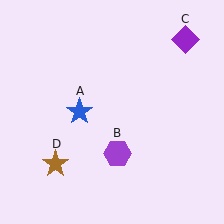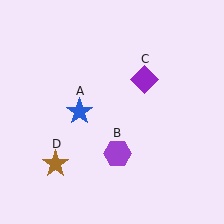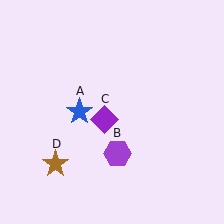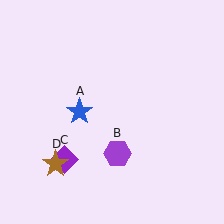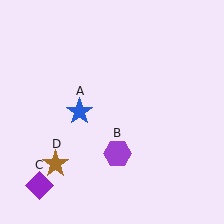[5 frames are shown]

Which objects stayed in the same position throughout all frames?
Blue star (object A) and purple hexagon (object B) and brown star (object D) remained stationary.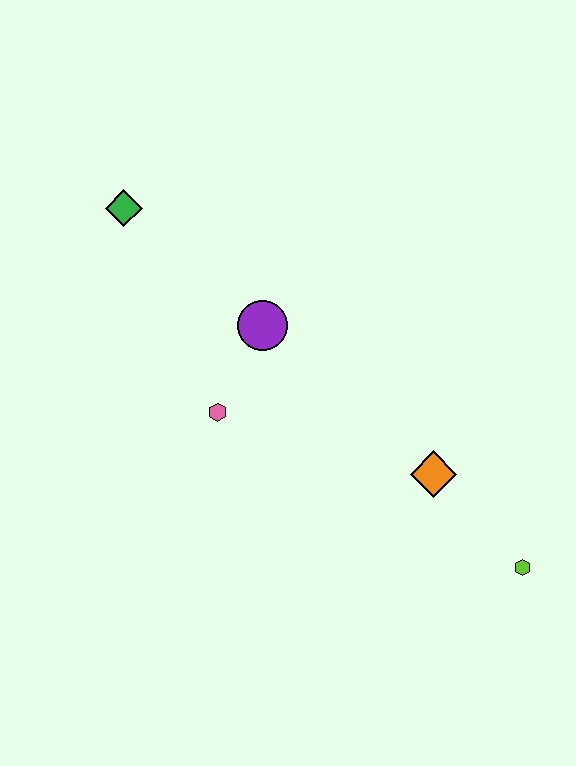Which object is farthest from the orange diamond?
The green diamond is farthest from the orange diamond.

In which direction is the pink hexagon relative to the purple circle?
The pink hexagon is below the purple circle.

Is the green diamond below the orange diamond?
No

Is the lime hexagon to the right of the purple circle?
Yes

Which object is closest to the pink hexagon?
The purple circle is closest to the pink hexagon.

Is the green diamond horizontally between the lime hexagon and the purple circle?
No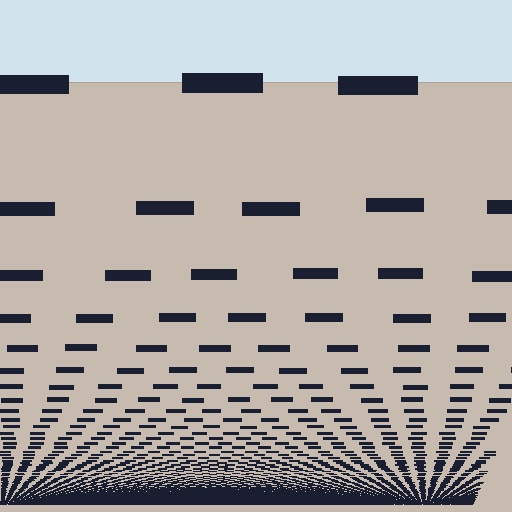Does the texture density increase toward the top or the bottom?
Density increases toward the bottom.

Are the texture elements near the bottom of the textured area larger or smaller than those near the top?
Smaller. The gradient is inverted — elements near the bottom are smaller and denser.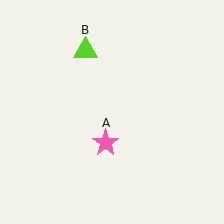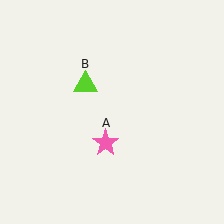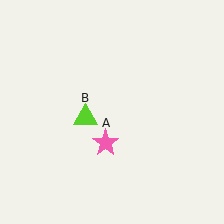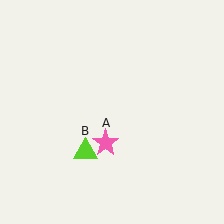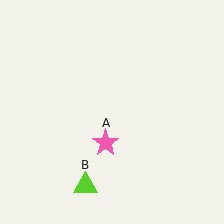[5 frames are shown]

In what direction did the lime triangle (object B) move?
The lime triangle (object B) moved down.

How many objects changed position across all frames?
1 object changed position: lime triangle (object B).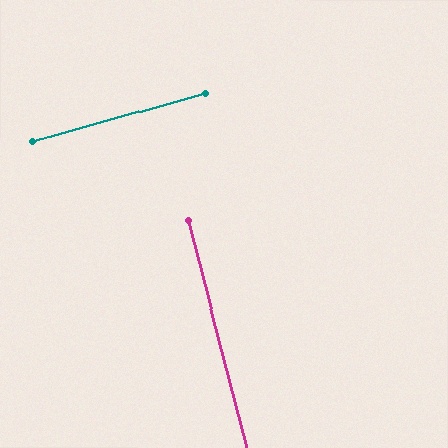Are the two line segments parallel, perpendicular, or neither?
Perpendicular — they meet at approximately 89°.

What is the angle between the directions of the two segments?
Approximately 89 degrees.